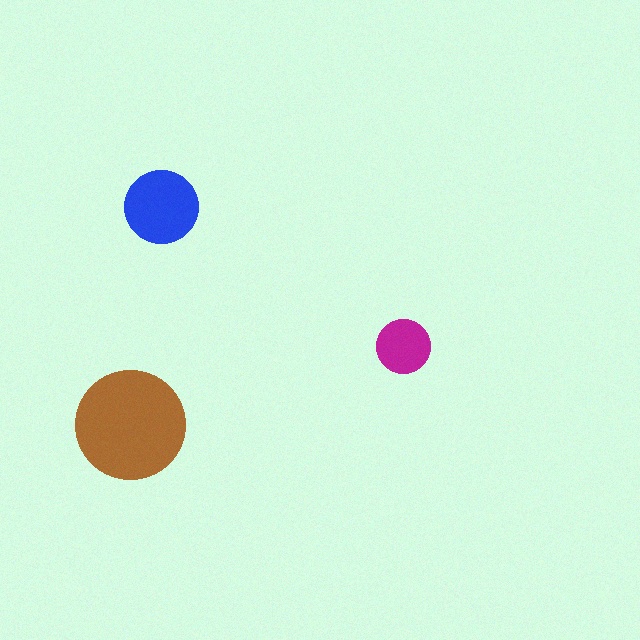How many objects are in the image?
There are 3 objects in the image.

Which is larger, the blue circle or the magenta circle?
The blue one.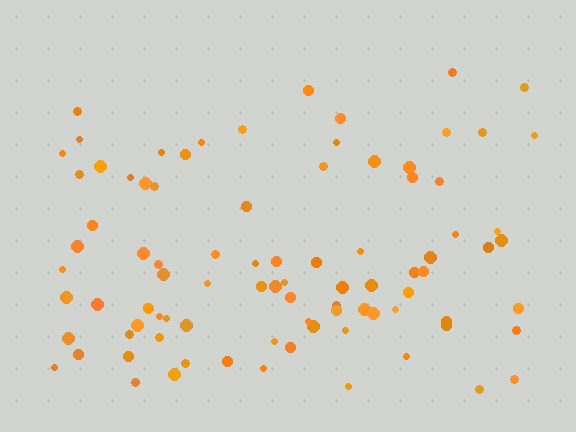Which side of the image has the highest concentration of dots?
The bottom.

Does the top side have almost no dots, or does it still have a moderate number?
Still a moderate number, just noticeably fewer than the bottom.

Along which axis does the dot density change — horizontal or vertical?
Vertical.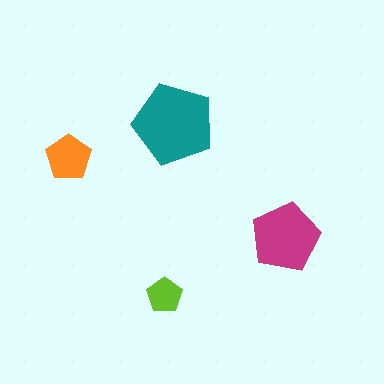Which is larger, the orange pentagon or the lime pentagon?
The orange one.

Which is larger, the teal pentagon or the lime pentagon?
The teal one.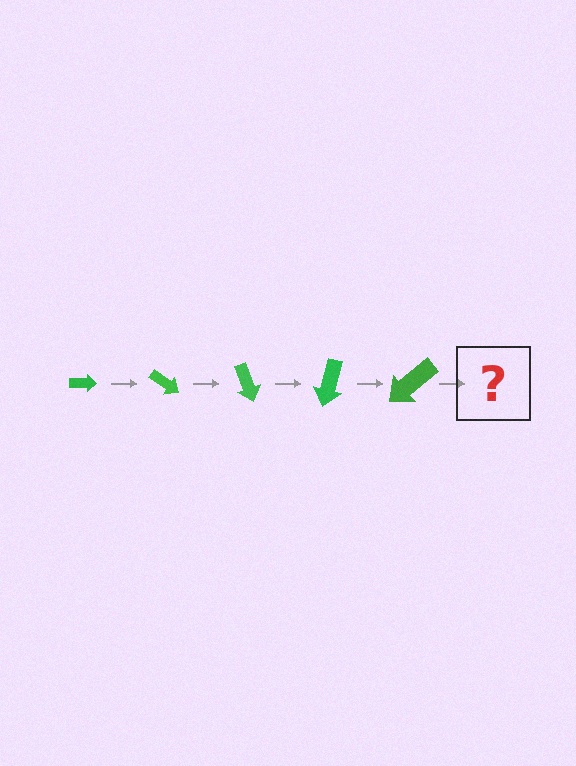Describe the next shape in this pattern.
It should be an arrow, larger than the previous one and rotated 175 degrees from the start.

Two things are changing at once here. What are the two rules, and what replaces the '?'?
The two rules are that the arrow grows larger each step and it rotates 35 degrees each step. The '?' should be an arrow, larger than the previous one and rotated 175 degrees from the start.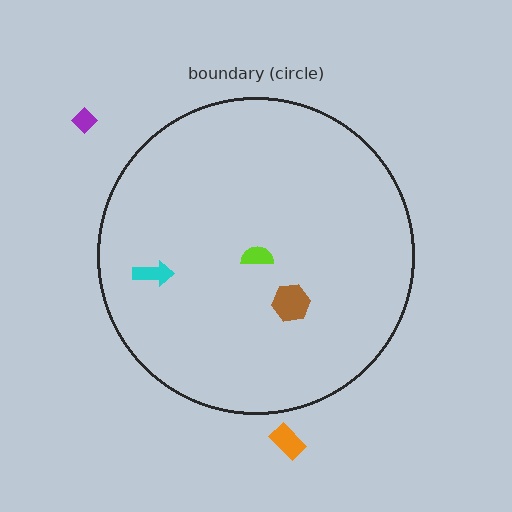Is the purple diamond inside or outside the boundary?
Outside.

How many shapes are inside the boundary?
3 inside, 2 outside.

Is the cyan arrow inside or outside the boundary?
Inside.